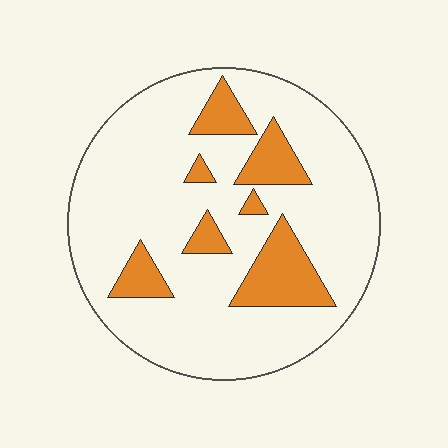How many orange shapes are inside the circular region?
7.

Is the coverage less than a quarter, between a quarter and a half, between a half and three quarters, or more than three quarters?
Less than a quarter.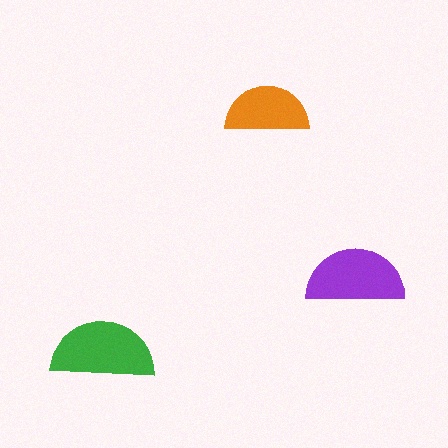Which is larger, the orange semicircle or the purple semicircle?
The purple one.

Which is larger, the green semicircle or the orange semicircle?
The green one.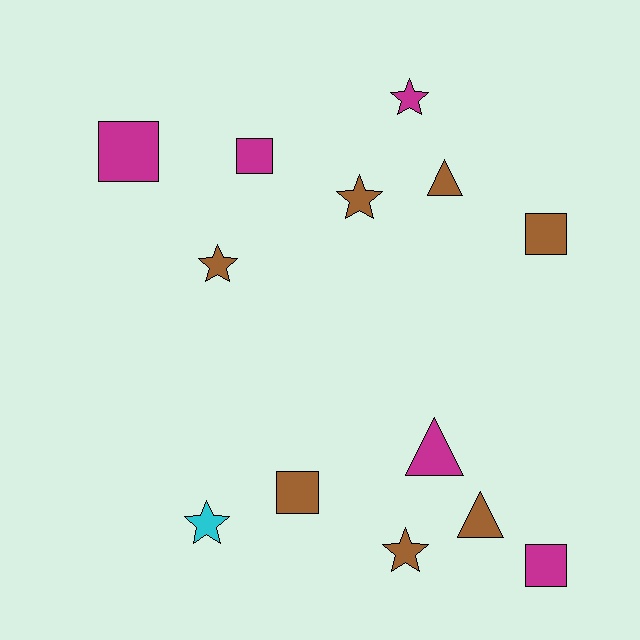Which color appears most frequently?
Brown, with 7 objects.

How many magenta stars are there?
There is 1 magenta star.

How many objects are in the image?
There are 13 objects.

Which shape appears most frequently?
Star, with 5 objects.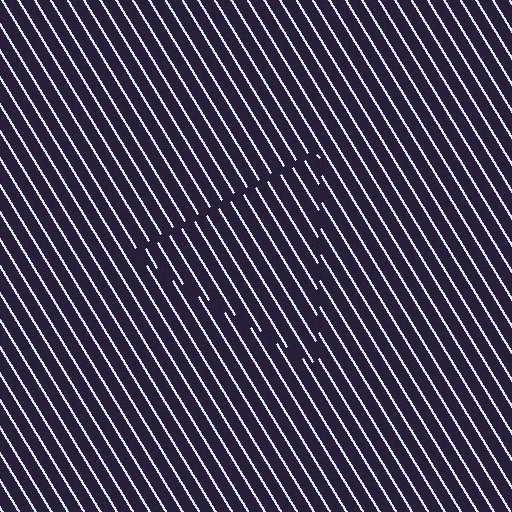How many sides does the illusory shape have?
3 sides — the line-ends trace a triangle.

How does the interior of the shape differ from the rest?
The interior of the shape contains the same grating, shifted by half a period — the contour is defined by the phase discontinuity where line-ends from the inner and outer gratings abut.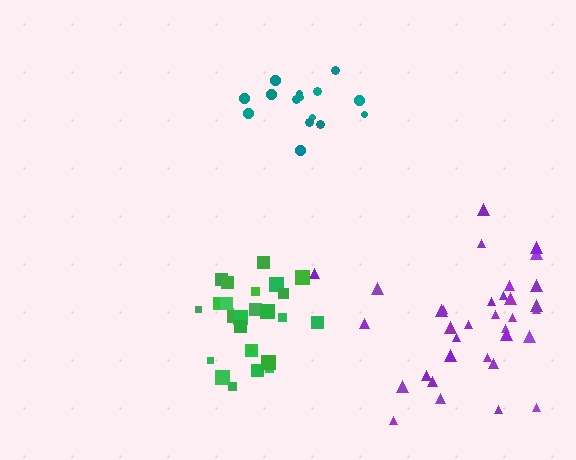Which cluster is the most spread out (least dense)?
Purple.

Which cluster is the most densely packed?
Green.